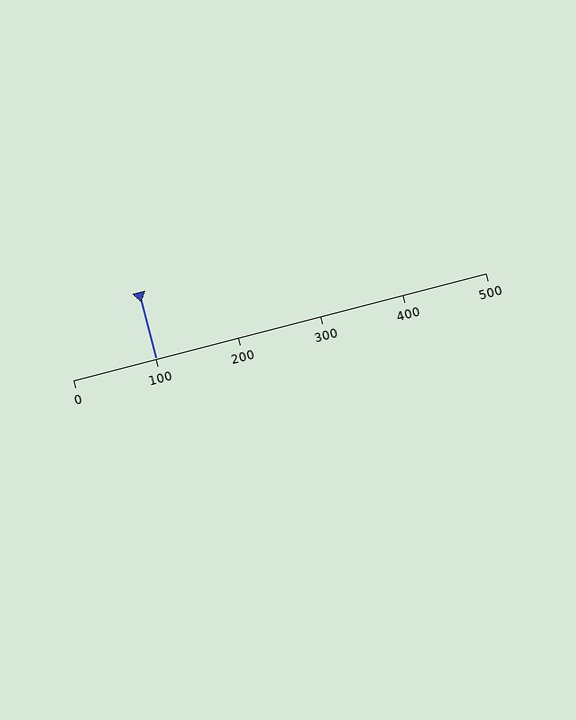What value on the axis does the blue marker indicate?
The marker indicates approximately 100.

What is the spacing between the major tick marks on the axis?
The major ticks are spaced 100 apart.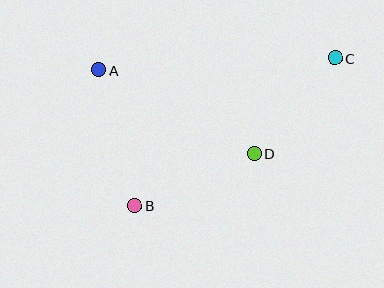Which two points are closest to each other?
Points C and D are closest to each other.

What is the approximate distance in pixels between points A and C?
The distance between A and C is approximately 236 pixels.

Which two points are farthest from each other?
Points B and C are farthest from each other.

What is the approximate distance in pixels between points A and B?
The distance between A and B is approximately 141 pixels.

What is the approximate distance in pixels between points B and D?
The distance between B and D is approximately 130 pixels.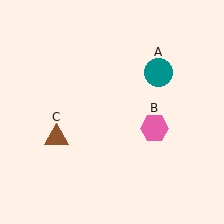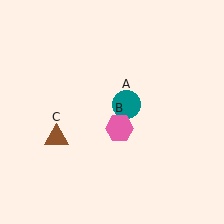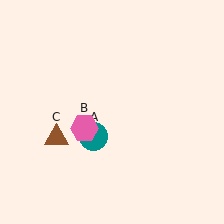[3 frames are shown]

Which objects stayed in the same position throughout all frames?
Brown triangle (object C) remained stationary.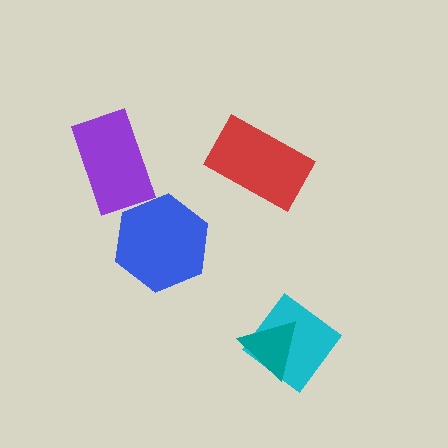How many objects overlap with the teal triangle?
1 object overlaps with the teal triangle.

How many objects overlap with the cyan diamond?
1 object overlaps with the cyan diamond.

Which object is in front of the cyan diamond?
The teal triangle is in front of the cyan diamond.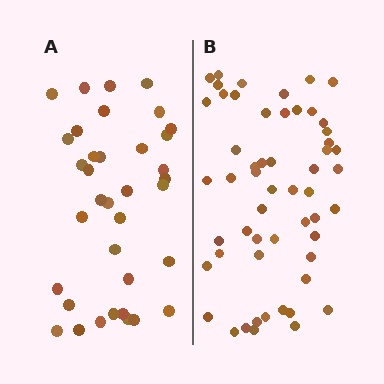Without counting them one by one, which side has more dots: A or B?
Region B (the right region) has more dots.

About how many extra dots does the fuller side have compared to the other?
Region B has approximately 20 more dots than region A.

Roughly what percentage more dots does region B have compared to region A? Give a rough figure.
About 55% more.